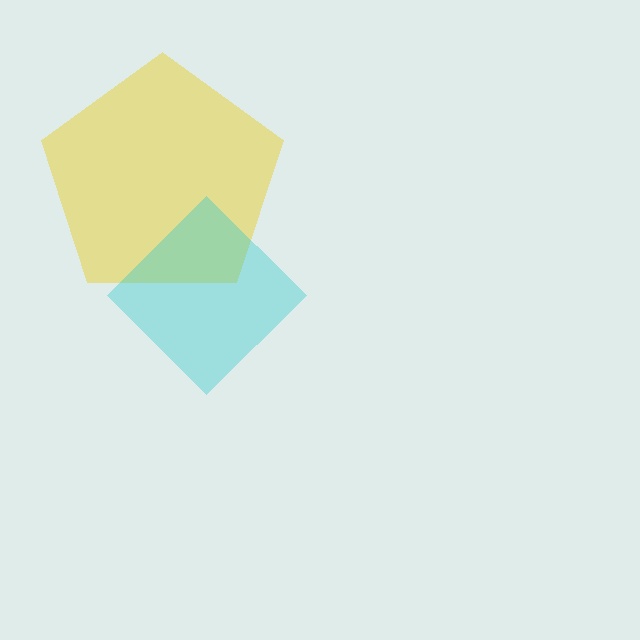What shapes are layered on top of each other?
The layered shapes are: a yellow pentagon, a cyan diamond.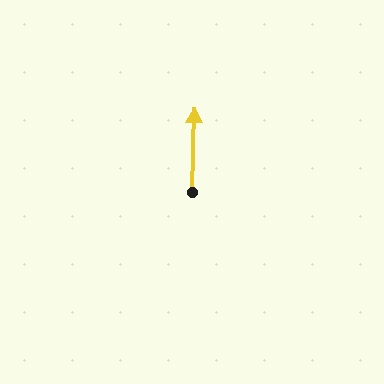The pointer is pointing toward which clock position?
Roughly 12 o'clock.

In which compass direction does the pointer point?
North.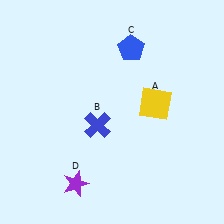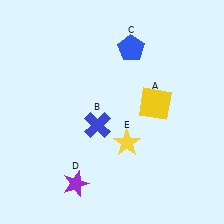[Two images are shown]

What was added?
A yellow star (E) was added in Image 2.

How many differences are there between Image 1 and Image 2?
There is 1 difference between the two images.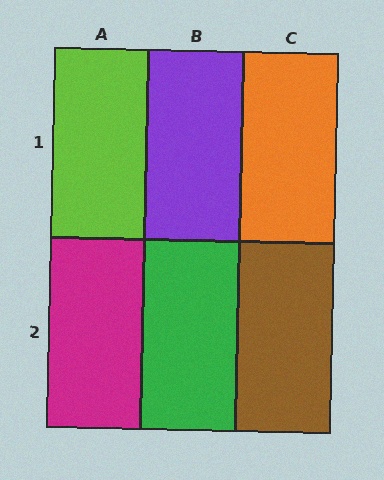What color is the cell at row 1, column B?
Purple.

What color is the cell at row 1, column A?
Lime.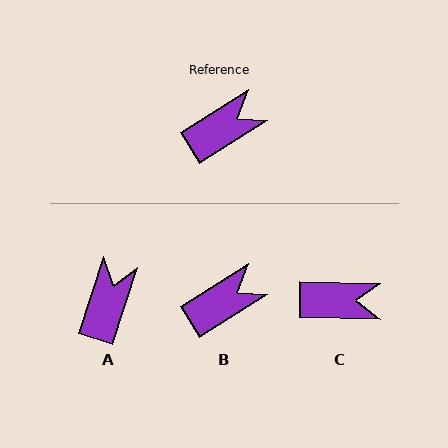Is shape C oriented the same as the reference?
No, it is off by about 33 degrees.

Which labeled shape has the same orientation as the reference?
B.